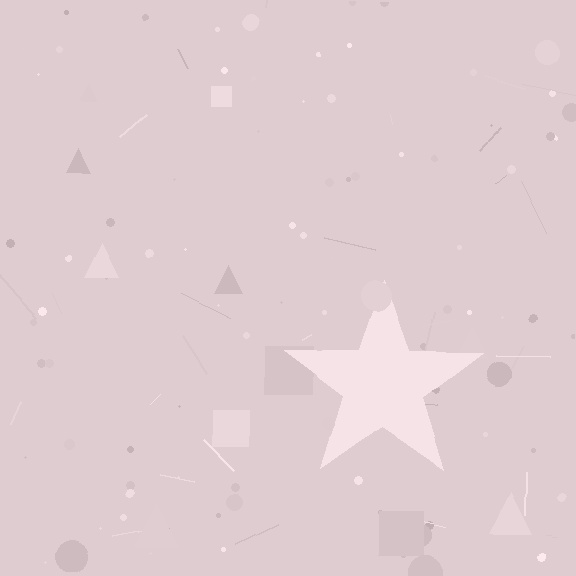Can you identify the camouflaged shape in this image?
The camouflaged shape is a star.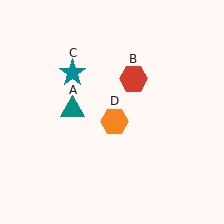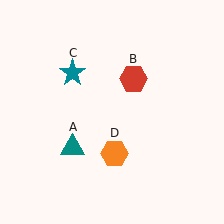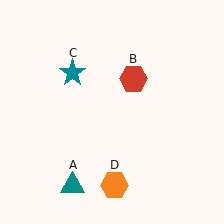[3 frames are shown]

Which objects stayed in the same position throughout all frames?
Red hexagon (object B) and teal star (object C) remained stationary.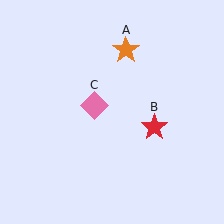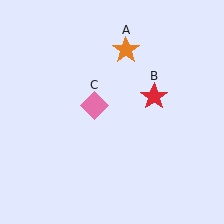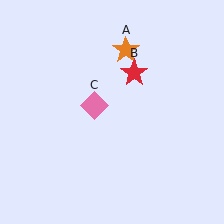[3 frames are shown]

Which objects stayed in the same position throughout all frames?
Orange star (object A) and pink diamond (object C) remained stationary.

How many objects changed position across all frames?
1 object changed position: red star (object B).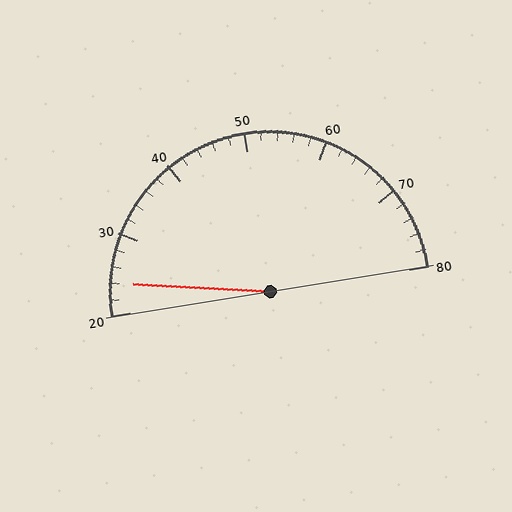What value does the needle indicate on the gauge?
The needle indicates approximately 24.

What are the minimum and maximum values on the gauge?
The gauge ranges from 20 to 80.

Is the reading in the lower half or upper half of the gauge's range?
The reading is in the lower half of the range (20 to 80).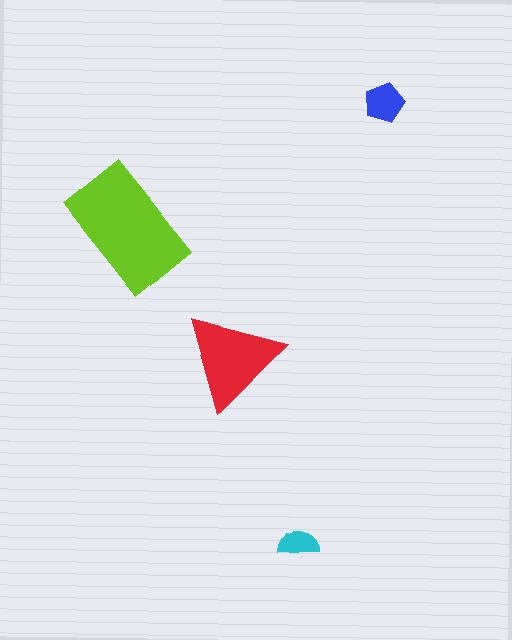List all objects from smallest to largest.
The cyan semicircle, the blue pentagon, the red triangle, the lime rectangle.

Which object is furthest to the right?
The blue pentagon is rightmost.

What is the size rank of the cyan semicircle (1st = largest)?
4th.